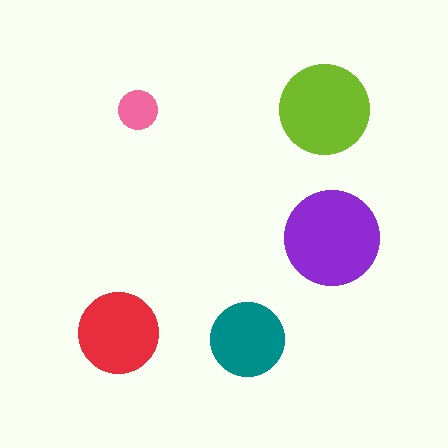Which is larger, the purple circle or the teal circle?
The purple one.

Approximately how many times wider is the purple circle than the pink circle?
About 2.5 times wider.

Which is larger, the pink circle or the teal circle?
The teal one.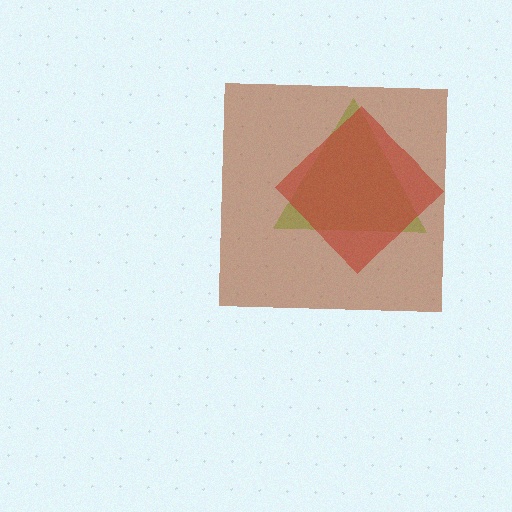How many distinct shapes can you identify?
There are 3 distinct shapes: a lime triangle, a red diamond, a brown square.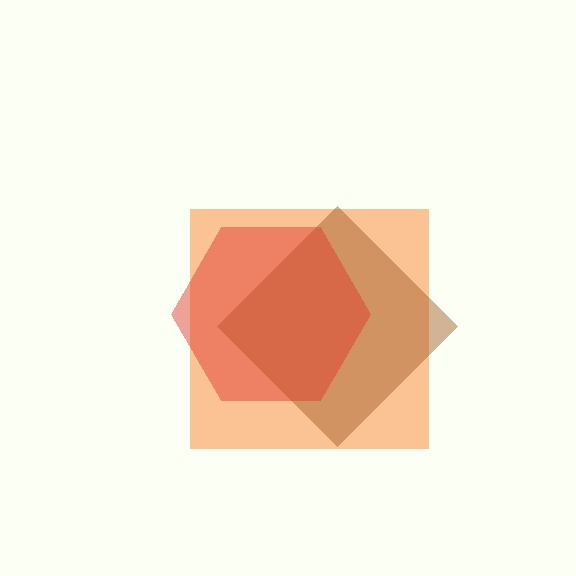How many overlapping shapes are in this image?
There are 3 overlapping shapes in the image.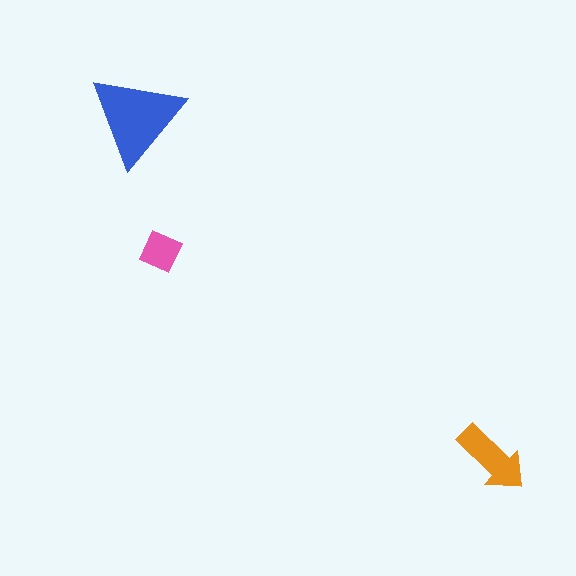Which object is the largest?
The blue triangle.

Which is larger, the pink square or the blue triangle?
The blue triangle.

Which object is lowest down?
The orange arrow is bottommost.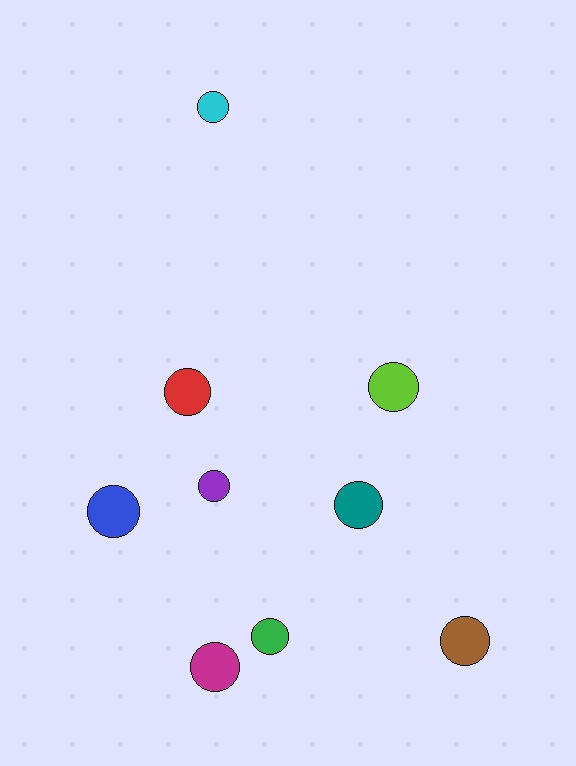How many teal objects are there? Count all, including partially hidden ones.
There is 1 teal object.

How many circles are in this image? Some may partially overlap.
There are 9 circles.